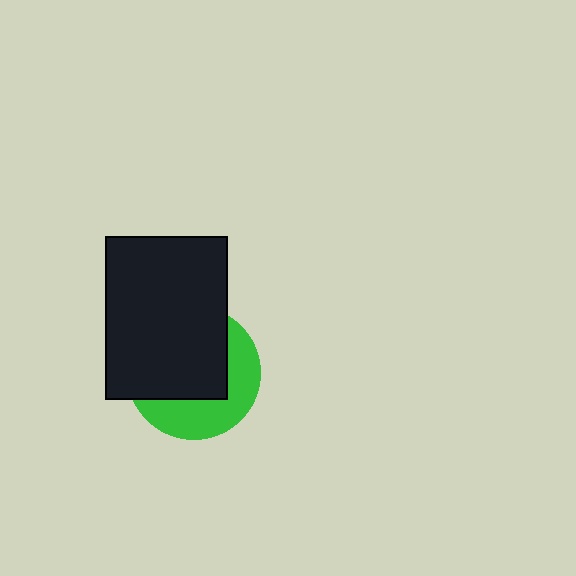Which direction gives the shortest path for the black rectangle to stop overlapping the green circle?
Moving toward the upper-left gives the shortest separation.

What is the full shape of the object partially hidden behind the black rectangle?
The partially hidden object is a green circle.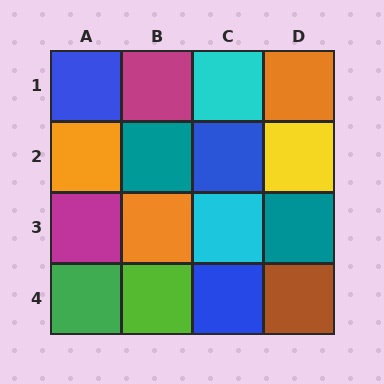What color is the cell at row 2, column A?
Orange.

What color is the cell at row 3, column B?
Orange.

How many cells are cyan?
2 cells are cyan.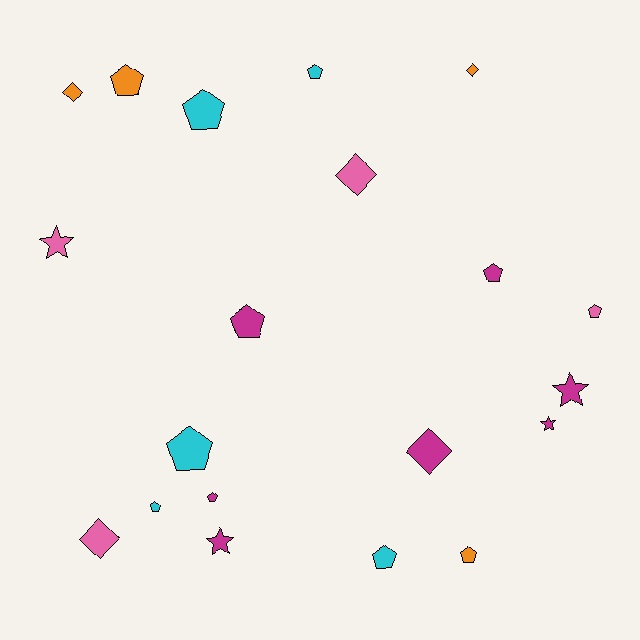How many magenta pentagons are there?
There are 3 magenta pentagons.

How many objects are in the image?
There are 20 objects.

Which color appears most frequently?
Magenta, with 7 objects.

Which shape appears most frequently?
Pentagon, with 11 objects.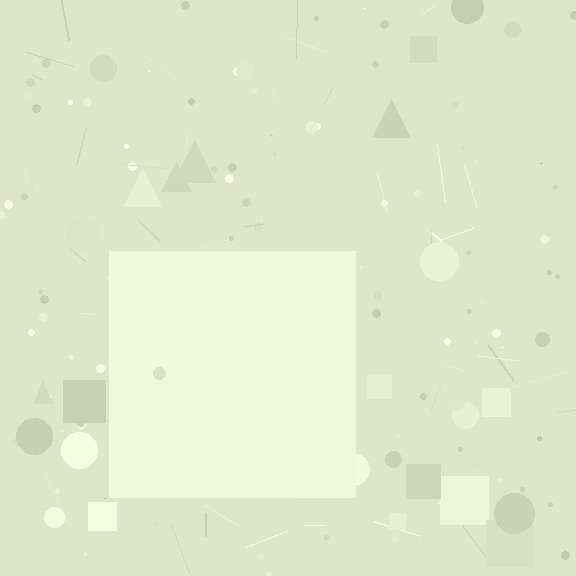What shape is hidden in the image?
A square is hidden in the image.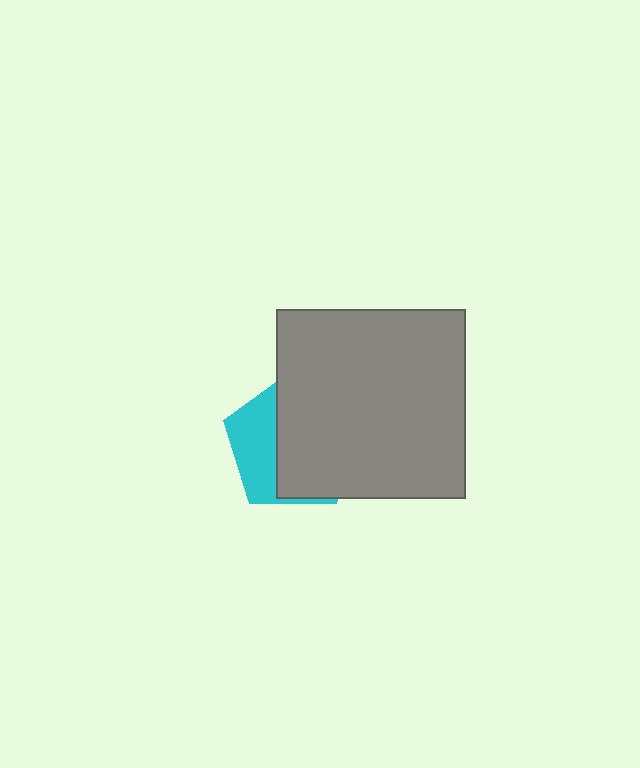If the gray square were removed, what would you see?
You would see the complete cyan pentagon.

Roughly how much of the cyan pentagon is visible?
A small part of it is visible (roughly 35%).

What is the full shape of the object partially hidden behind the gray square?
The partially hidden object is a cyan pentagon.